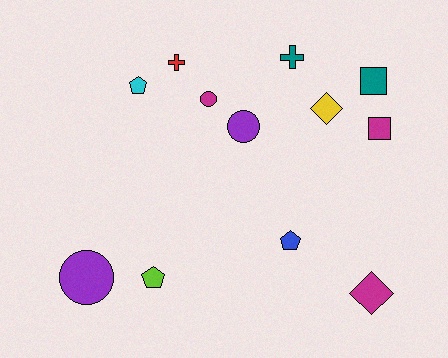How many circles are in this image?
There are 3 circles.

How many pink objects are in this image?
There are no pink objects.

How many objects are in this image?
There are 12 objects.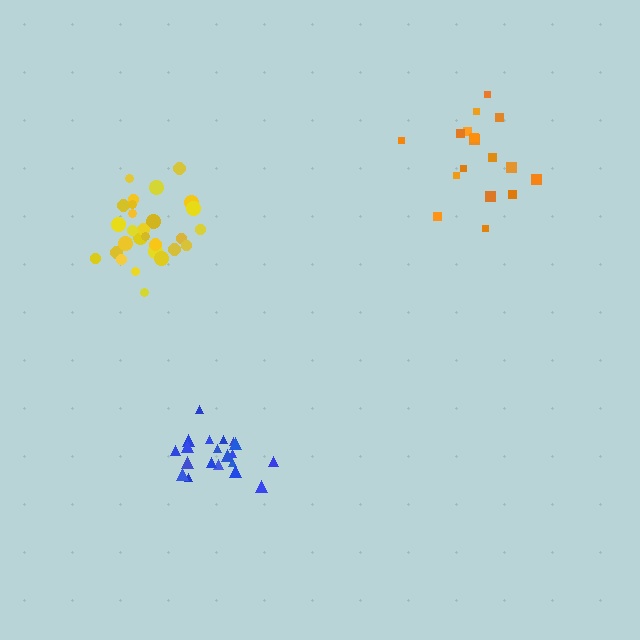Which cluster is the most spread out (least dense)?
Orange.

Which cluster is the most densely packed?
Blue.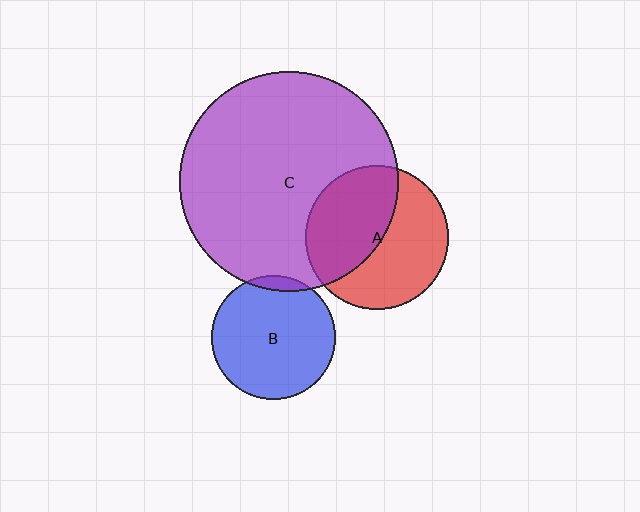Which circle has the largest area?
Circle C (purple).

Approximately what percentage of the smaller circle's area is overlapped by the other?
Approximately 50%.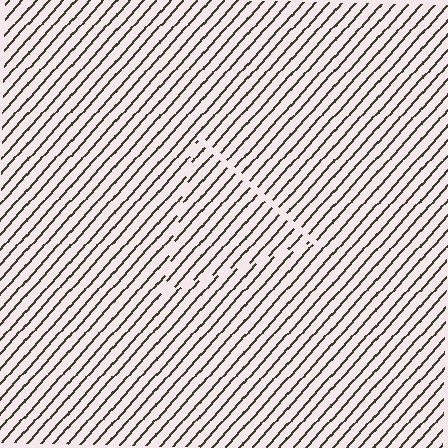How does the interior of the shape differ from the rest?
The interior of the shape contains the same grating, shifted by half a period — the contour is defined by the phase discontinuity where line-ends from the inner and outer gratings abut.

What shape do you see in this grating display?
An illusory triangle. The interior of the shape contains the same grating, shifted by half a period — the contour is defined by the phase discontinuity where line-ends from the inner and outer gratings abut.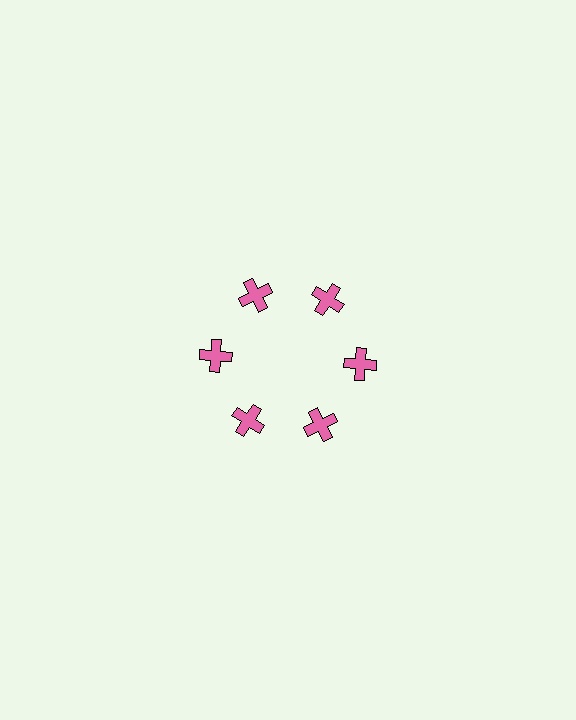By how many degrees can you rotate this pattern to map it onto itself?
The pattern maps onto itself every 60 degrees of rotation.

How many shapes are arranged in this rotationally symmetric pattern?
There are 6 shapes, arranged in 6 groups of 1.